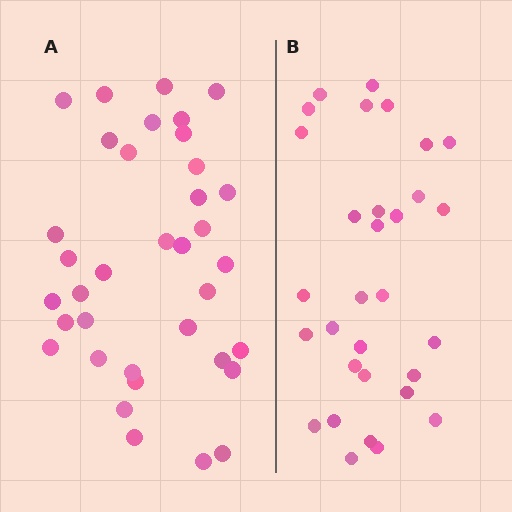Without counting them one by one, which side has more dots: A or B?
Region A (the left region) has more dots.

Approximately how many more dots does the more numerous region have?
Region A has about 5 more dots than region B.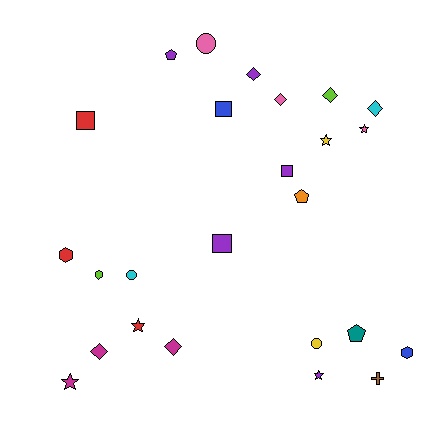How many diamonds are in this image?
There are 6 diamonds.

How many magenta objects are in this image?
There are 3 magenta objects.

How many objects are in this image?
There are 25 objects.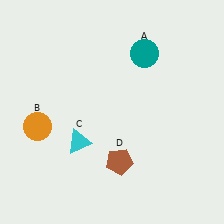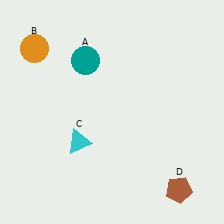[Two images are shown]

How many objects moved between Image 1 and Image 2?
3 objects moved between the two images.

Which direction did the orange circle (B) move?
The orange circle (B) moved up.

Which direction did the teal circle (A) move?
The teal circle (A) moved left.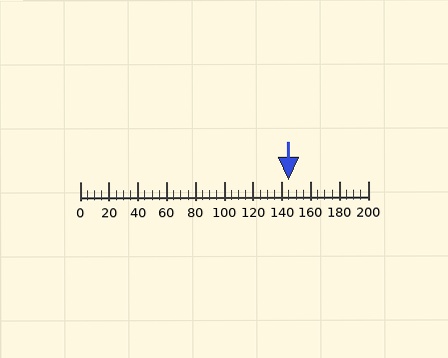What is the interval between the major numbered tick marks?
The major tick marks are spaced 20 units apart.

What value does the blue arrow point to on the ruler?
The blue arrow points to approximately 145.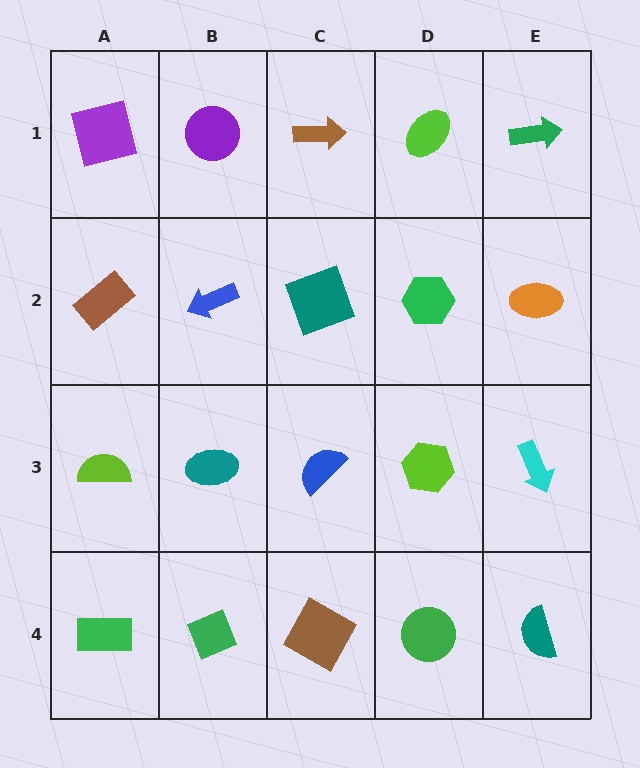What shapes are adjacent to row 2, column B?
A purple circle (row 1, column B), a teal ellipse (row 3, column B), a brown rectangle (row 2, column A), a teal square (row 2, column C).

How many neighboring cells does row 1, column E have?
2.